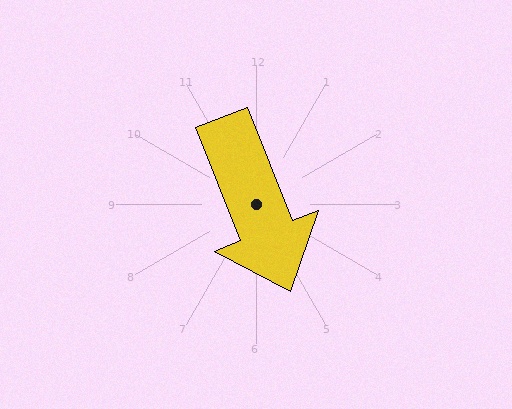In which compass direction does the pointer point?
South.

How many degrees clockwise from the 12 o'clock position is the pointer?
Approximately 159 degrees.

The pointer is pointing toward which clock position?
Roughly 5 o'clock.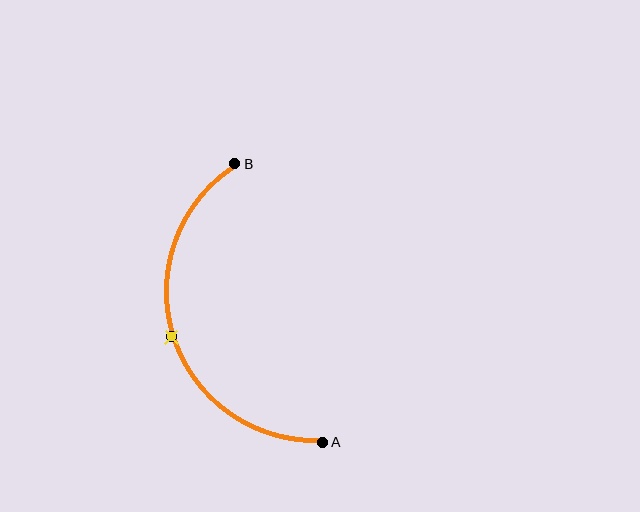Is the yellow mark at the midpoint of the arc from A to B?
Yes. The yellow mark lies on the arc at equal arc-length from both A and B — it is the arc midpoint.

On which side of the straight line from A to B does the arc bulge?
The arc bulges to the left of the straight line connecting A and B.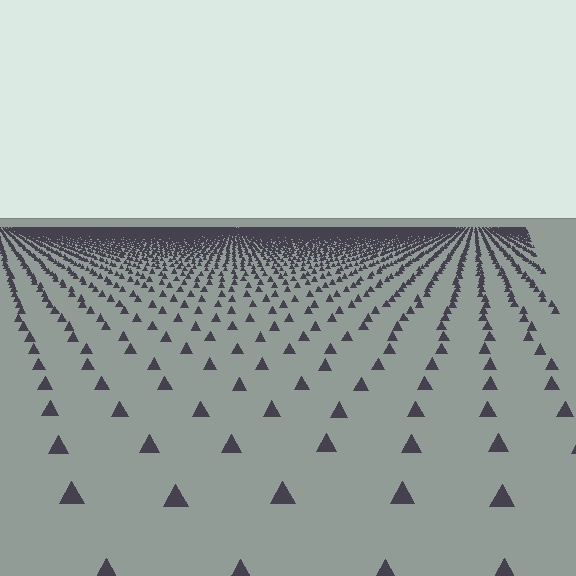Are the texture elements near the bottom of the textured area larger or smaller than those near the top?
Larger. Near the bottom, elements are closer to the viewer and appear at a bigger on-screen size.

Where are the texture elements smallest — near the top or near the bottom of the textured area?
Near the top.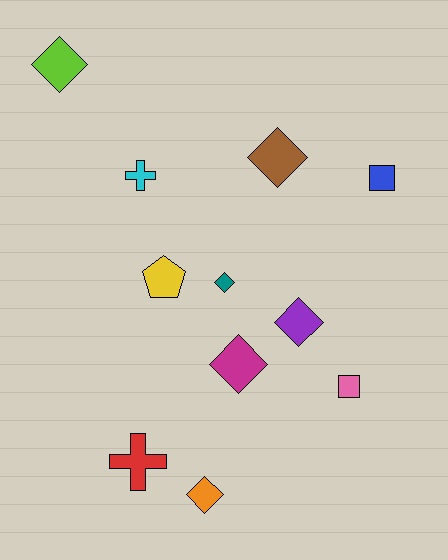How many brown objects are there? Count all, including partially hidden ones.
There is 1 brown object.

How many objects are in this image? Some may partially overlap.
There are 11 objects.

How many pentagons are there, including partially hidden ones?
There is 1 pentagon.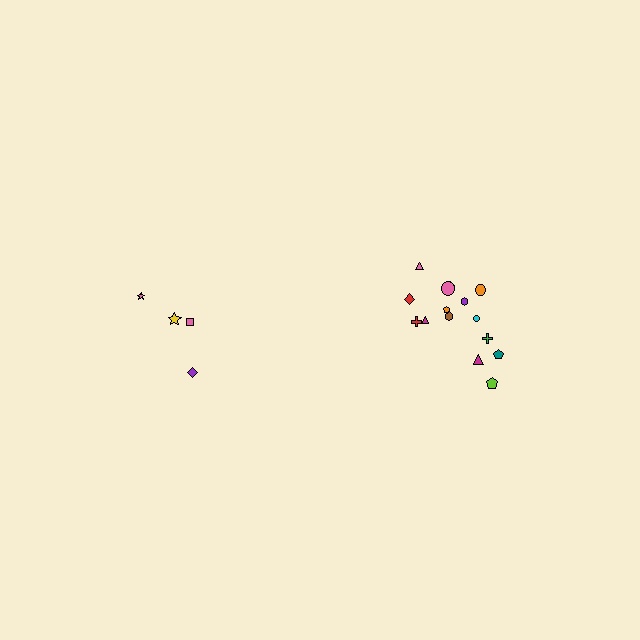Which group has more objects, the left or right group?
The right group.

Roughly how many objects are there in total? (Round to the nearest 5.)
Roughly 20 objects in total.